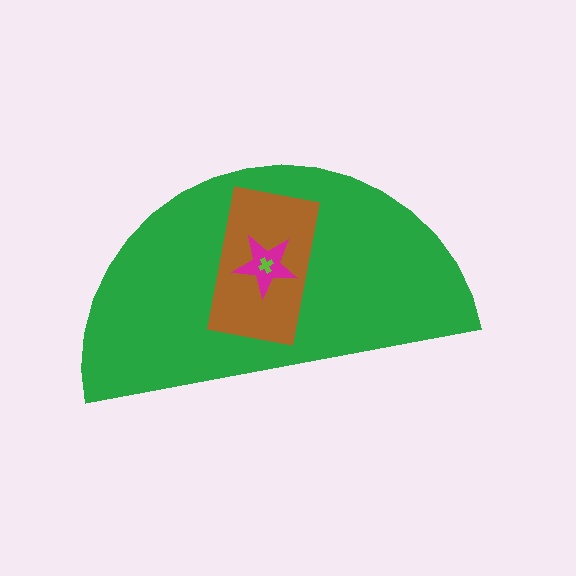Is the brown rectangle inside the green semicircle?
Yes.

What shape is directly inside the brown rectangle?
The magenta star.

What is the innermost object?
The lime cross.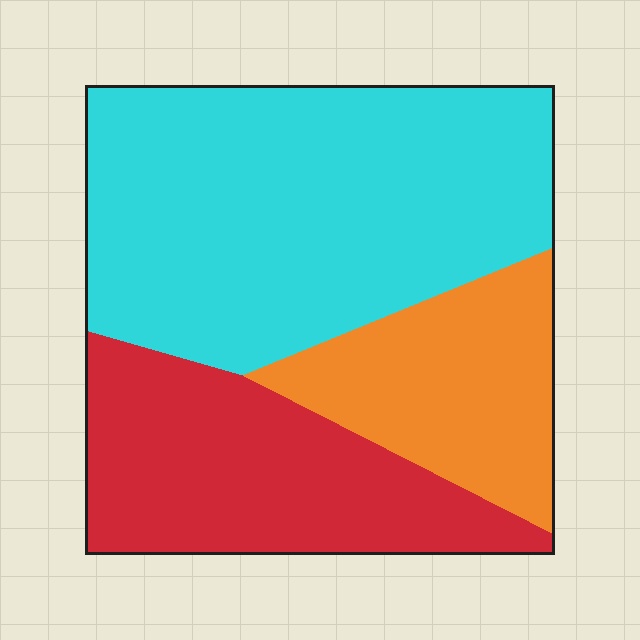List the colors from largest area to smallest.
From largest to smallest: cyan, red, orange.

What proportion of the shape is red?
Red takes up about one quarter (1/4) of the shape.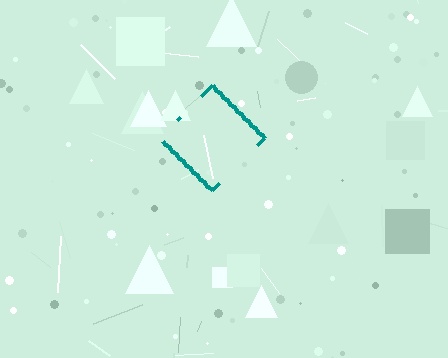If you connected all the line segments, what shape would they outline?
They would outline a diamond.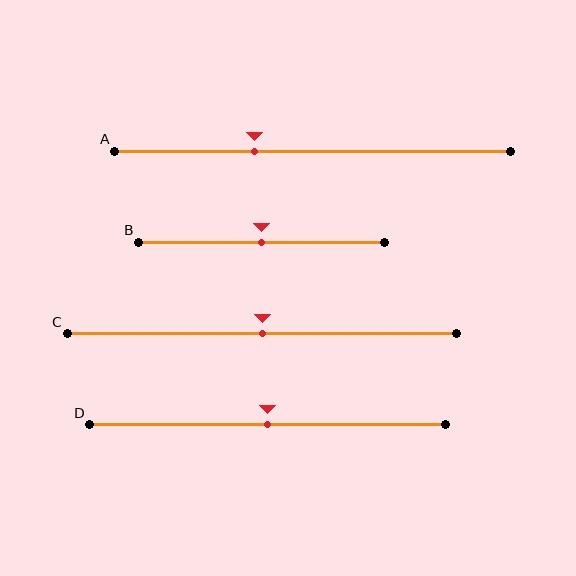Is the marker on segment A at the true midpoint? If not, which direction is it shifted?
No, the marker on segment A is shifted to the left by about 15% of the segment length.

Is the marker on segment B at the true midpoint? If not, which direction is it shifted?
Yes, the marker on segment B is at the true midpoint.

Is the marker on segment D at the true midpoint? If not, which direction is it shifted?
Yes, the marker on segment D is at the true midpoint.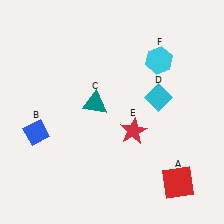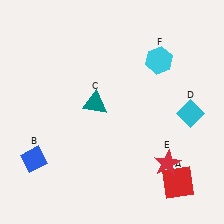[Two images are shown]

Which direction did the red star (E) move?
The red star (E) moved right.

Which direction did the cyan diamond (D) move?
The cyan diamond (D) moved right.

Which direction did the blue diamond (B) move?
The blue diamond (B) moved down.